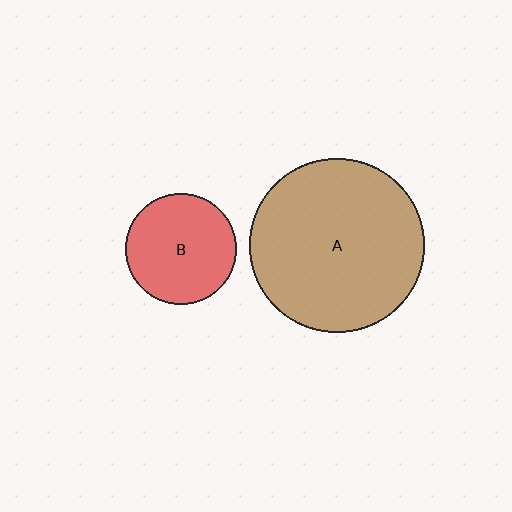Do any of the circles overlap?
No, none of the circles overlap.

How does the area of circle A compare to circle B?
Approximately 2.5 times.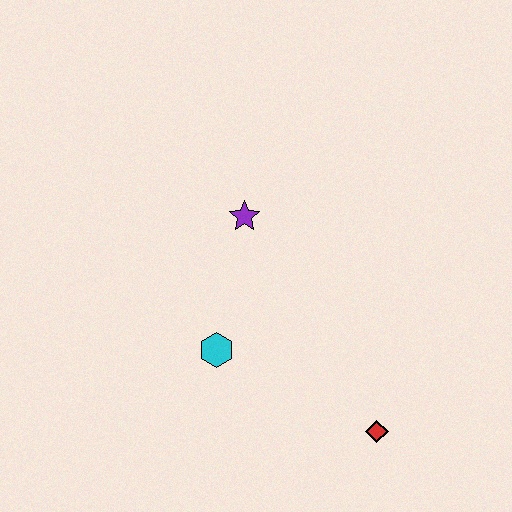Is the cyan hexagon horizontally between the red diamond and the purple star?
No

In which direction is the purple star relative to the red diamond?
The purple star is above the red diamond.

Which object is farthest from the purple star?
The red diamond is farthest from the purple star.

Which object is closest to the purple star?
The cyan hexagon is closest to the purple star.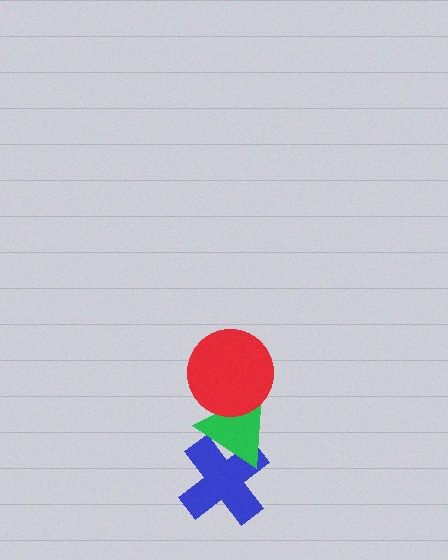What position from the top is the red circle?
The red circle is 1st from the top.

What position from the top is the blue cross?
The blue cross is 3rd from the top.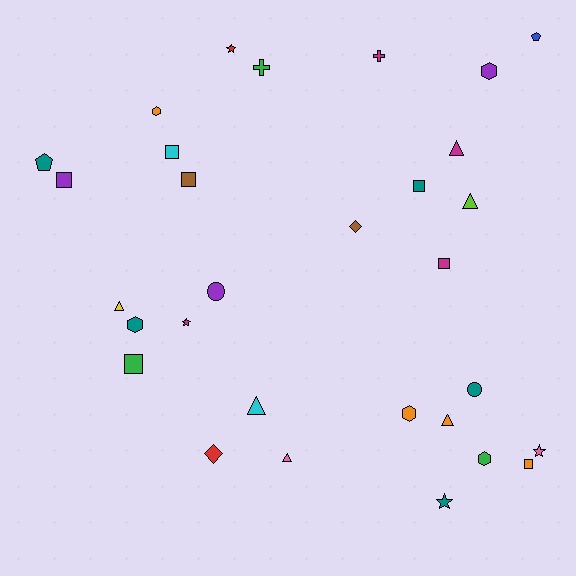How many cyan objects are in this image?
There are 2 cyan objects.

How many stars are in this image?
There are 4 stars.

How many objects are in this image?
There are 30 objects.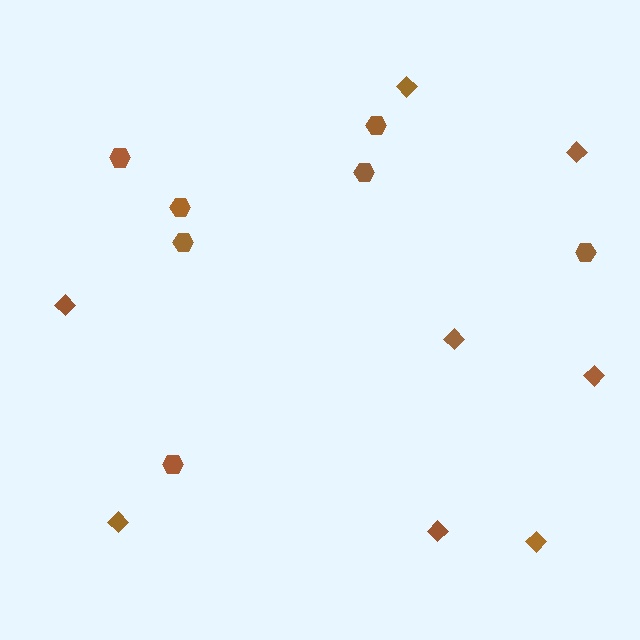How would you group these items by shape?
There are 2 groups: one group of hexagons (7) and one group of diamonds (8).